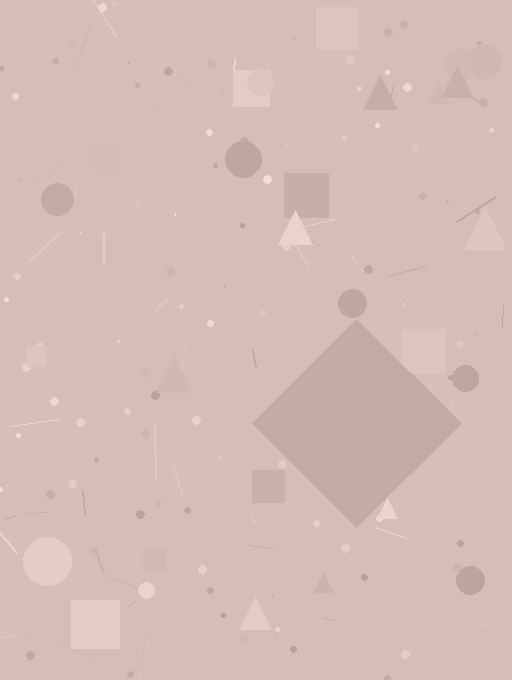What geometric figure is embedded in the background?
A diamond is embedded in the background.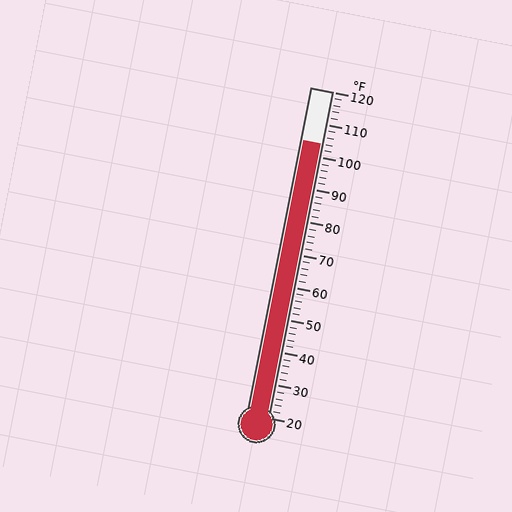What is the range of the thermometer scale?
The thermometer scale ranges from 20°F to 120°F.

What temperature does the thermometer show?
The thermometer shows approximately 104°F.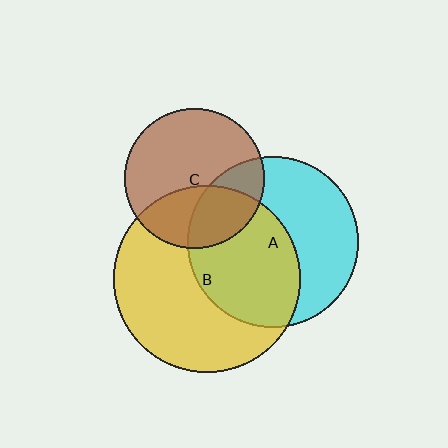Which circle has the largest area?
Circle B (yellow).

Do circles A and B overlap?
Yes.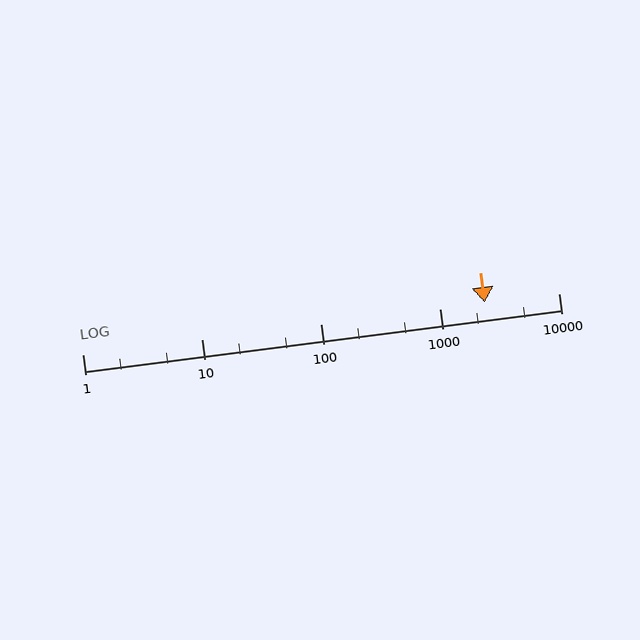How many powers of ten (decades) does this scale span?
The scale spans 4 decades, from 1 to 10000.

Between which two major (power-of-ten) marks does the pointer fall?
The pointer is between 1000 and 10000.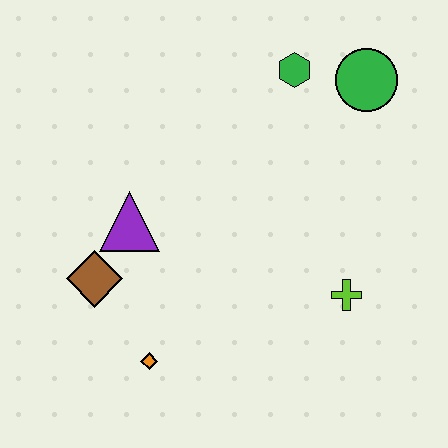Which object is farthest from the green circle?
The orange diamond is farthest from the green circle.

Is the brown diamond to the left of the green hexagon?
Yes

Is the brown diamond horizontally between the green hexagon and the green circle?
No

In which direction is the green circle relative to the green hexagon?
The green circle is to the right of the green hexagon.